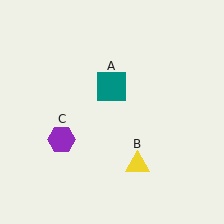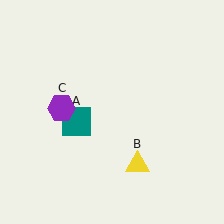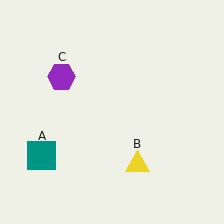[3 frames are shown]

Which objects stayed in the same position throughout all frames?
Yellow triangle (object B) remained stationary.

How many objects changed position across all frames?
2 objects changed position: teal square (object A), purple hexagon (object C).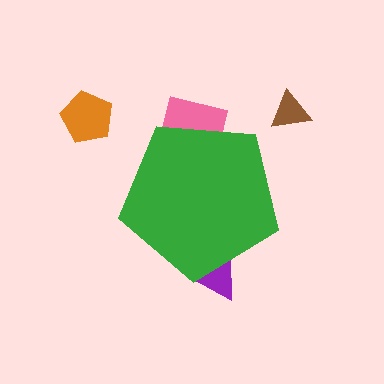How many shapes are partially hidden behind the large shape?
2 shapes are partially hidden.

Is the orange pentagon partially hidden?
No, the orange pentagon is fully visible.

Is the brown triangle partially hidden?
No, the brown triangle is fully visible.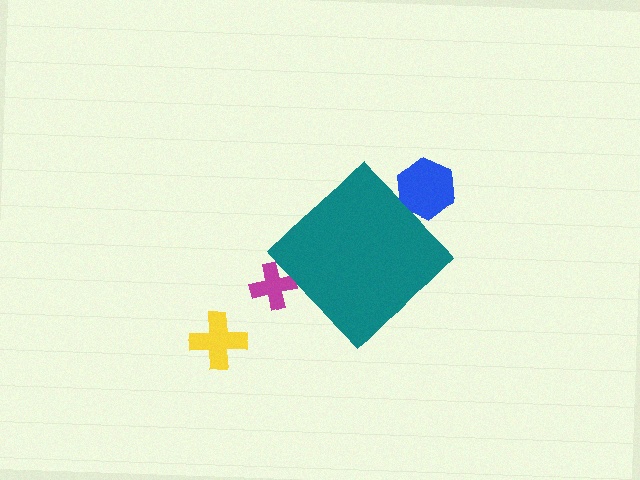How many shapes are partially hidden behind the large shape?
3 shapes are partially hidden.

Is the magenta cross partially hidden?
Yes, the magenta cross is partially hidden behind the teal diamond.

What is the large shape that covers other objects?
A teal diamond.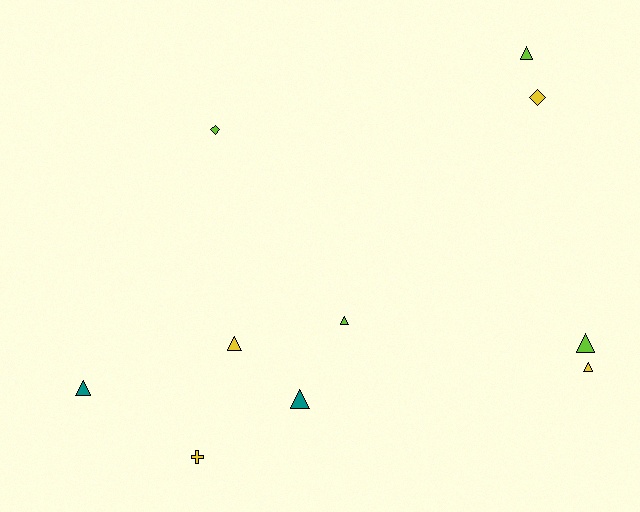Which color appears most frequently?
Yellow, with 4 objects.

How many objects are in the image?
There are 10 objects.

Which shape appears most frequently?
Triangle, with 7 objects.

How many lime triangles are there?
There are 3 lime triangles.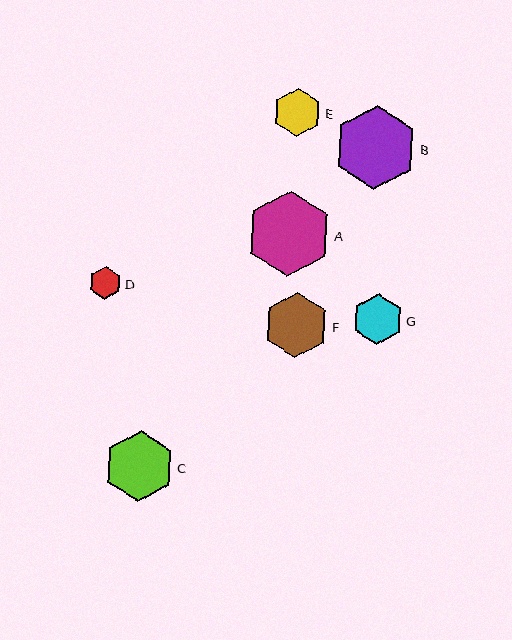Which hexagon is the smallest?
Hexagon D is the smallest with a size of approximately 33 pixels.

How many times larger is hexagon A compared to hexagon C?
Hexagon A is approximately 1.2 times the size of hexagon C.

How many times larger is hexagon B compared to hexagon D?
Hexagon B is approximately 2.5 times the size of hexagon D.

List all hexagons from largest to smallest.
From largest to smallest: A, B, C, F, G, E, D.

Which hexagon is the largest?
Hexagon A is the largest with a size of approximately 85 pixels.